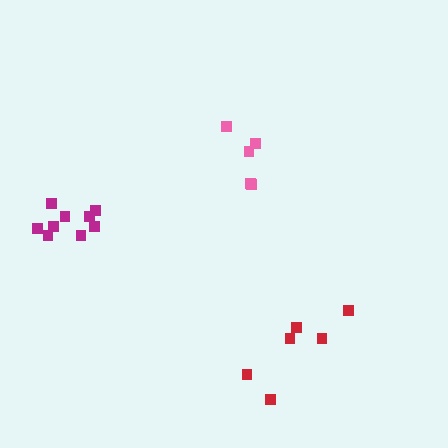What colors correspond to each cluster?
The clusters are colored: pink, red, magenta.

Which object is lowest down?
The red cluster is bottommost.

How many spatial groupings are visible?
There are 3 spatial groupings.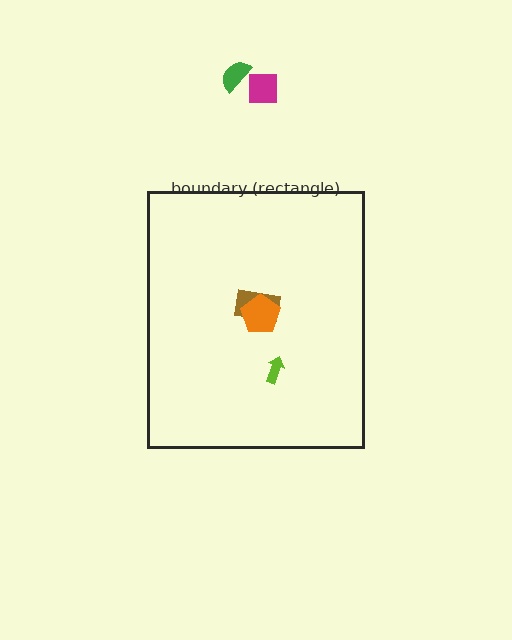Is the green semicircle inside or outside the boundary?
Outside.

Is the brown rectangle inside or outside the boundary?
Inside.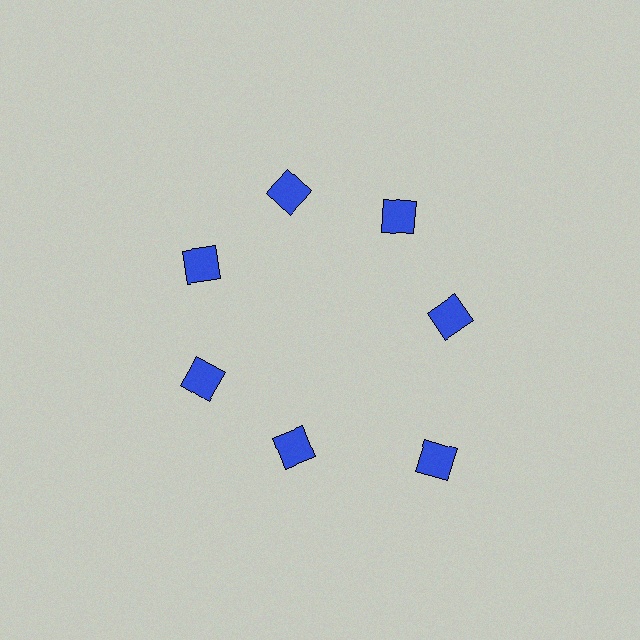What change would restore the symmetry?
The symmetry would be restored by moving it inward, back onto the ring so that all 7 diamonds sit at equal angles and equal distance from the center.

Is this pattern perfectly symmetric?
No. The 7 blue diamonds are arranged in a ring, but one element near the 5 o'clock position is pushed outward from the center, breaking the 7-fold rotational symmetry.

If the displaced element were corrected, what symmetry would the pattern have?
It would have 7-fold rotational symmetry — the pattern would map onto itself every 51 degrees.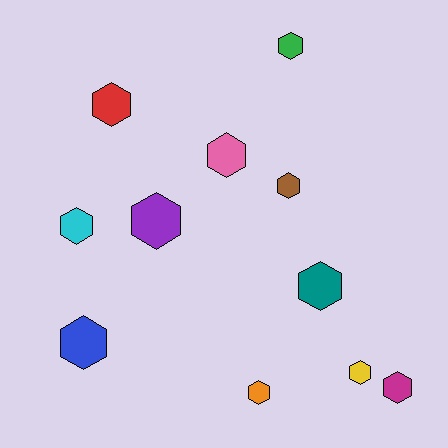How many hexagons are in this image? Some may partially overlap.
There are 11 hexagons.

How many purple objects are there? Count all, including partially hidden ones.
There is 1 purple object.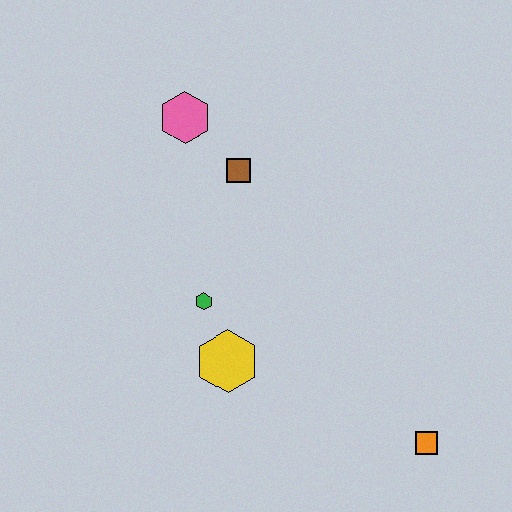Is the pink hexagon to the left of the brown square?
Yes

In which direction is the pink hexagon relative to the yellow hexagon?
The pink hexagon is above the yellow hexagon.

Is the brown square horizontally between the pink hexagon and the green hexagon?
No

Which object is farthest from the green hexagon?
The orange square is farthest from the green hexagon.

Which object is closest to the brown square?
The pink hexagon is closest to the brown square.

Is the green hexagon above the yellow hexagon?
Yes